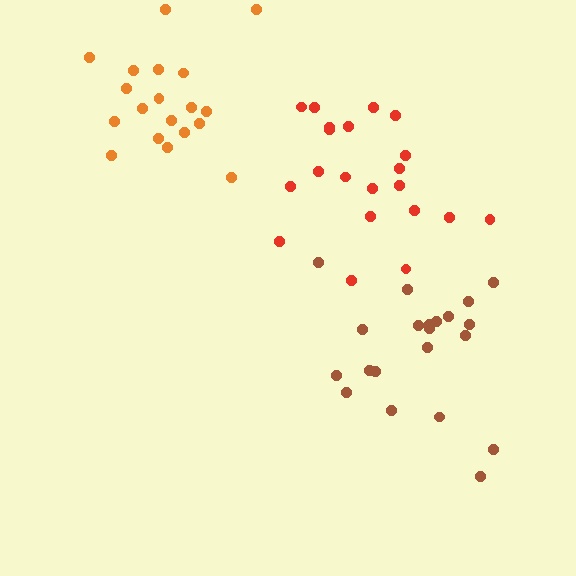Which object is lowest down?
The brown cluster is bottommost.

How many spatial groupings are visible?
There are 3 spatial groupings.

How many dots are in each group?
Group 1: 21 dots, Group 2: 19 dots, Group 3: 21 dots (61 total).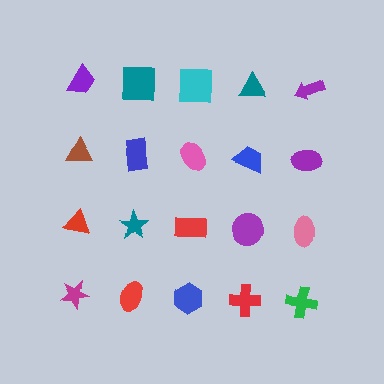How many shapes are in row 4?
5 shapes.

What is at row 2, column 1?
A brown triangle.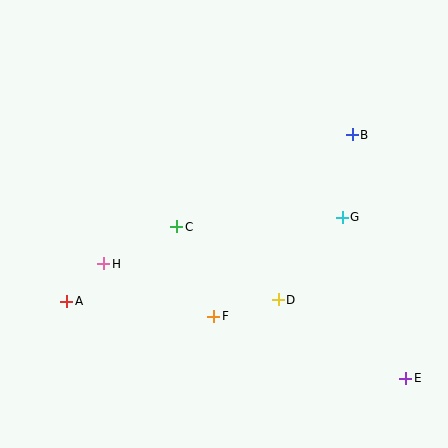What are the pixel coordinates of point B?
Point B is at (352, 135).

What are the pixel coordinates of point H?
Point H is at (104, 264).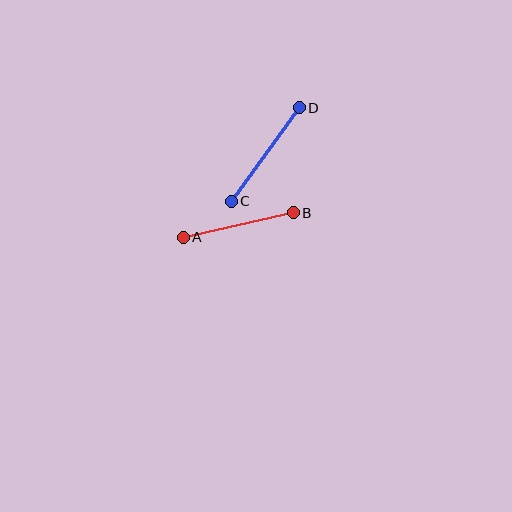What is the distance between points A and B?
The distance is approximately 113 pixels.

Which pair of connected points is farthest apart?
Points C and D are farthest apart.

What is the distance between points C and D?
The distance is approximately 116 pixels.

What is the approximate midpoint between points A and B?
The midpoint is at approximately (238, 225) pixels.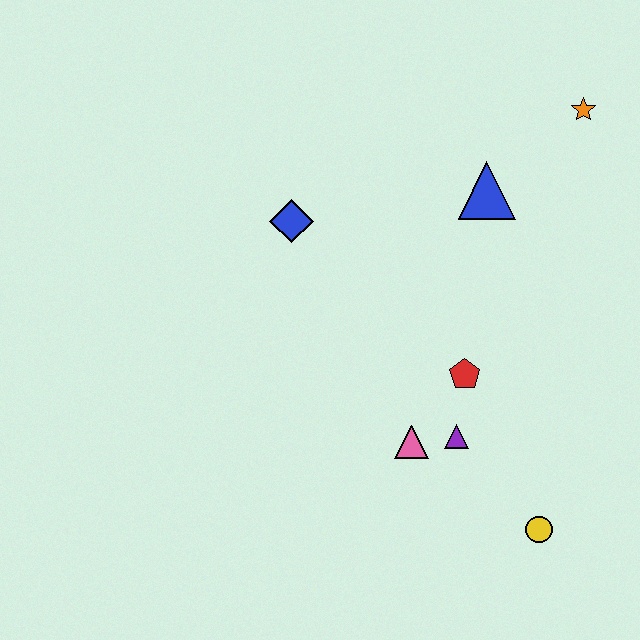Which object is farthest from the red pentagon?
The orange star is farthest from the red pentagon.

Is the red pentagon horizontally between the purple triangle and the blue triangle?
Yes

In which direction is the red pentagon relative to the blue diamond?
The red pentagon is to the right of the blue diamond.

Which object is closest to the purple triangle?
The pink triangle is closest to the purple triangle.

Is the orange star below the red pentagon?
No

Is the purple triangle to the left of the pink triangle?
No